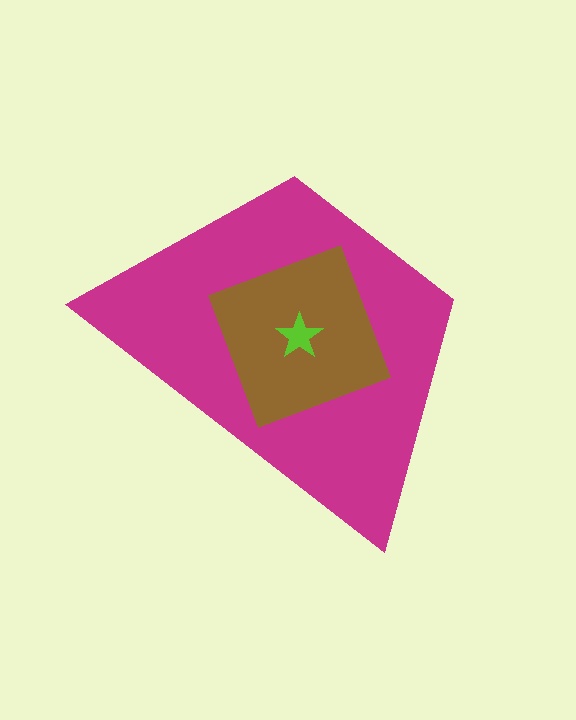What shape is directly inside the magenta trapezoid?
The brown diamond.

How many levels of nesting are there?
3.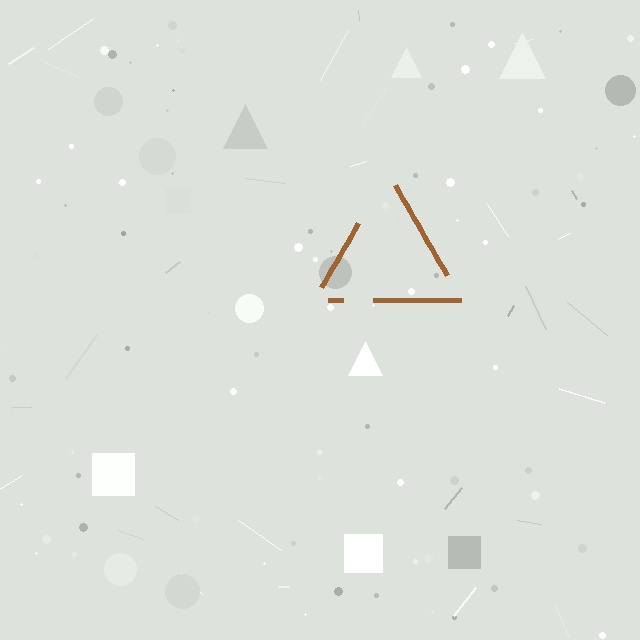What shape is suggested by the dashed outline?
The dashed outline suggests a triangle.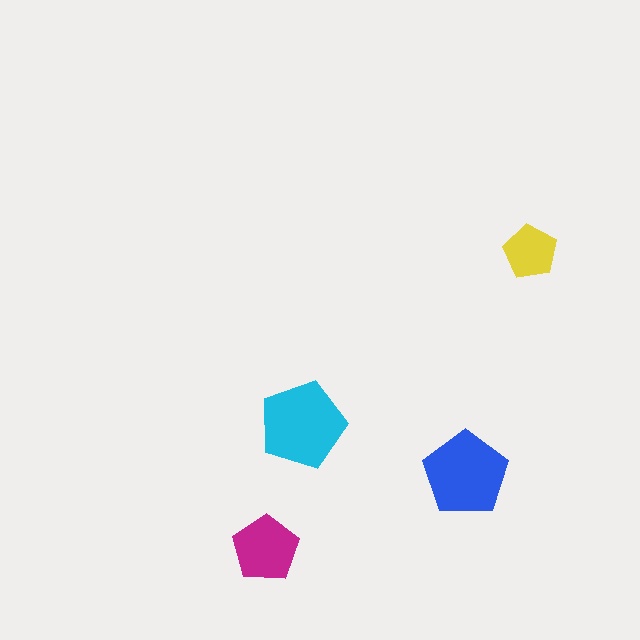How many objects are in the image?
There are 4 objects in the image.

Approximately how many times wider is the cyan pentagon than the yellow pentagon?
About 1.5 times wider.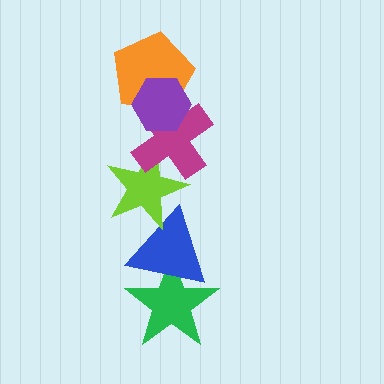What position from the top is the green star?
The green star is 6th from the top.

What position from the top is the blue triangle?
The blue triangle is 5th from the top.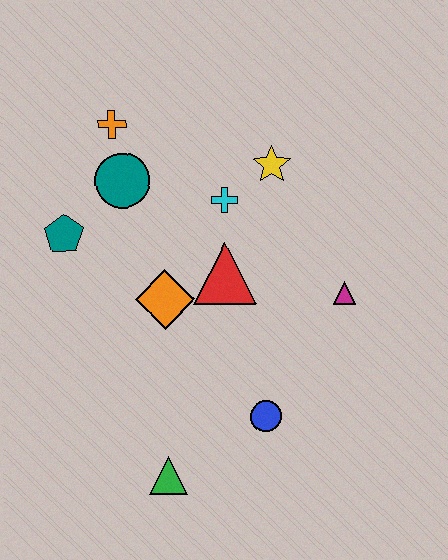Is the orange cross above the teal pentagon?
Yes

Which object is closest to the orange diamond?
The red triangle is closest to the orange diamond.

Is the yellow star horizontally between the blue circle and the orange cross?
No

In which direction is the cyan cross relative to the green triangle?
The cyan cross is above the green triangle.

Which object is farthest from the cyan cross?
The green triangle is farthest from the cyan cross.